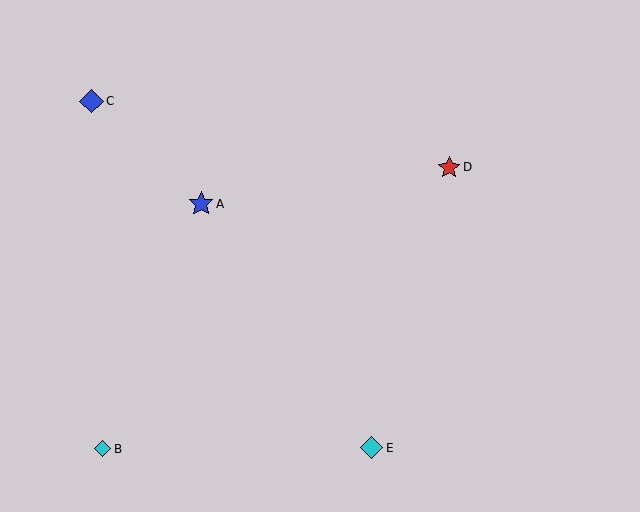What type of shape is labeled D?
Shape D is a red star.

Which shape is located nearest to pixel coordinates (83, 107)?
The blue diamond (labeled C) at (92, 101) is nearest to that location.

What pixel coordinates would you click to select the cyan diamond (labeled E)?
Click at (372, 448) to select the cyan diamond E.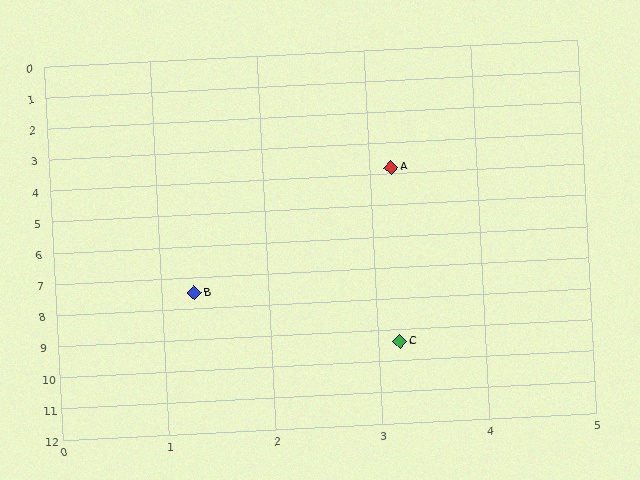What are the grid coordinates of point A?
Point A is at approximately (3.2, 3.8).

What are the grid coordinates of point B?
Point B is at approximately (1.3, 7.5).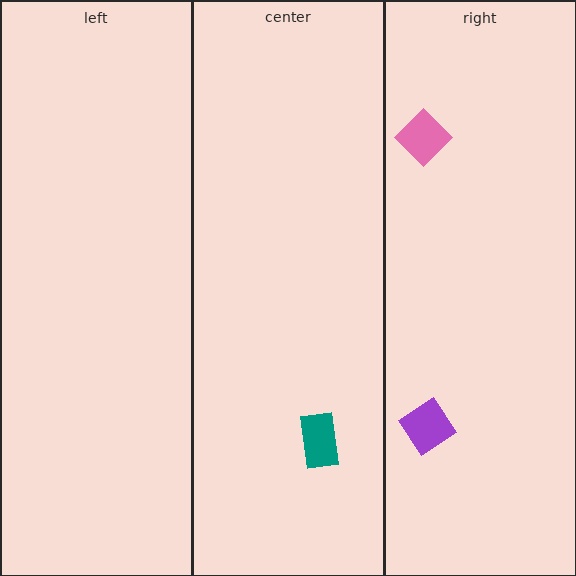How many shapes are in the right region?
2.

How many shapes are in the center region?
1.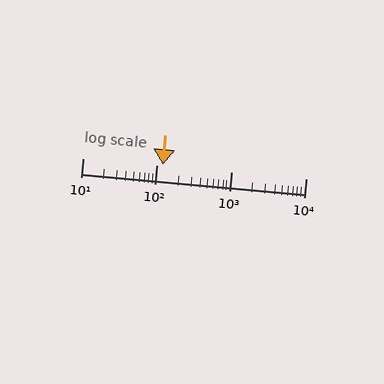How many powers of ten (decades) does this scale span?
The scale spans 3 decades, from 10 to 10000.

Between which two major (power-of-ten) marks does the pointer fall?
The pointer is between 100 and 1000.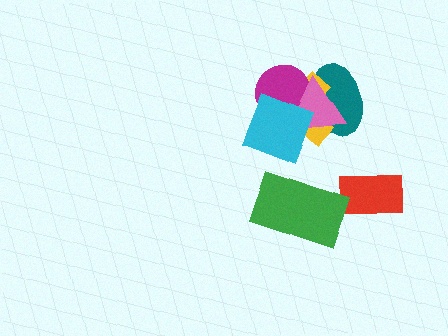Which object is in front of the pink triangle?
The cyan diamond is in front of the pink triangle.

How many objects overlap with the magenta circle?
4 objects overlap with the magenta circle.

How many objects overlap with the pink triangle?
4 objects overlap with the pink triangle.